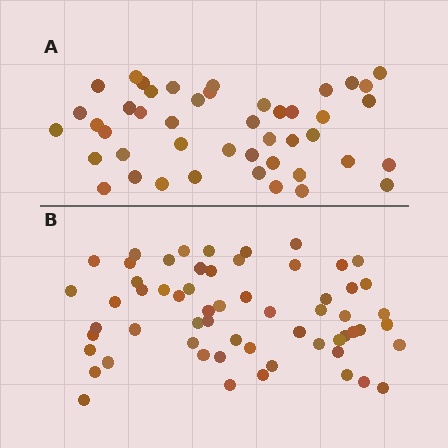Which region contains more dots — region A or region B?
Region B (the bottom region) has more dots.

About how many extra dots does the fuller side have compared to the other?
Region B has approximately 15 more dots than region A.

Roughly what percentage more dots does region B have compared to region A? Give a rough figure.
About 35% more.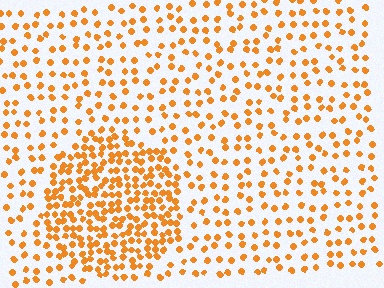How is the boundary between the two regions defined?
The boundary is defined by a change in element density (approximately 2.2x ratio). All elements are the same color, size, and shape.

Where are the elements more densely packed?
The elements are more densely packed inside the circle boundary.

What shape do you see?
I see a circle.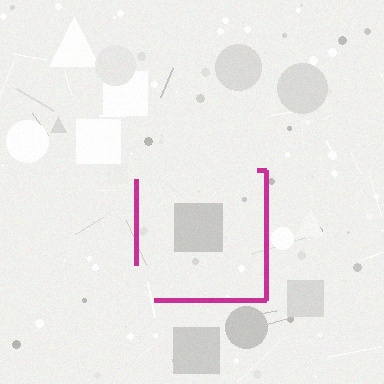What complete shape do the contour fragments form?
The contour fragments form a square.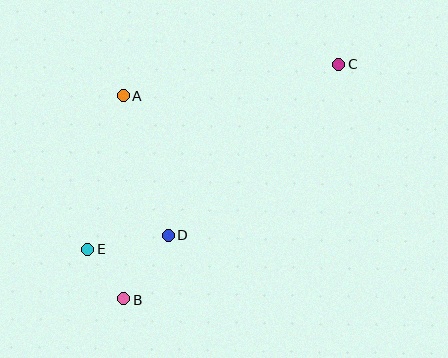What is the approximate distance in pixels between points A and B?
The distance between A and B is approximately 203 pixels.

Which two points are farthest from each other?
Points B and C are farthest from each other.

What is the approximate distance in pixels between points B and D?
The distance between B and D is approximately 77 pixels.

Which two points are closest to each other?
Points B and E are closest to each other.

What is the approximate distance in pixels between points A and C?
The distance between A and C is approximately 217 pixels.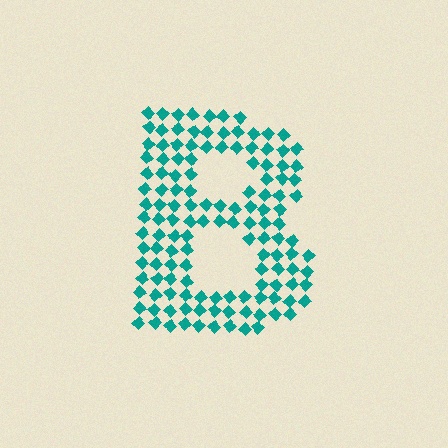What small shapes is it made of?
It is made of small diamonds.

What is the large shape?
The large shape is the letter B.